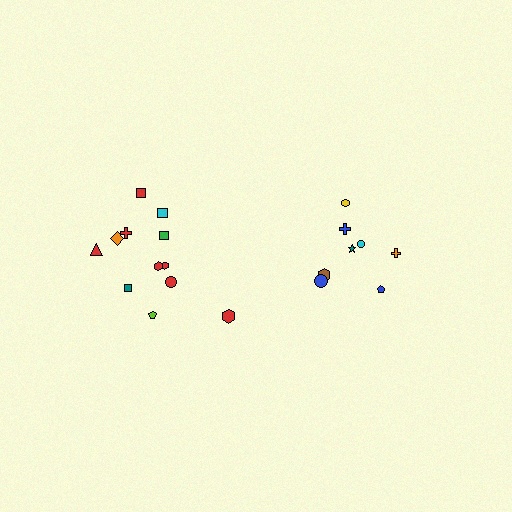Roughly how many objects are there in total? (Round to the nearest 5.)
Roughly 20 objects in total.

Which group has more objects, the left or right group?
The left group.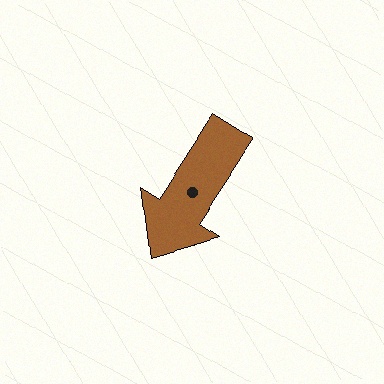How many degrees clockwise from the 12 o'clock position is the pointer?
Approximately 213 degrees.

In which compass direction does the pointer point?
Southwest.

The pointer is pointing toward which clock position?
Roughly 7 o'clock.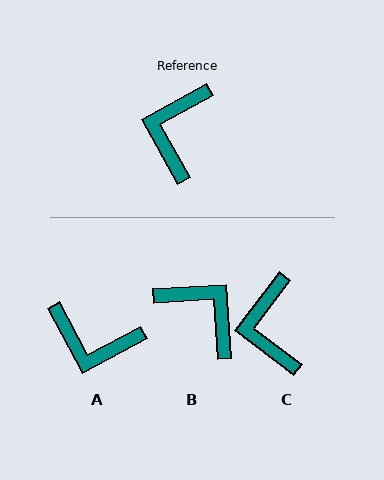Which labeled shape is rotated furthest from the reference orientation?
B, about 116 degrees away.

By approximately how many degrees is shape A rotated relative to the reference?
Approximately 89 degrees counter-clockwise.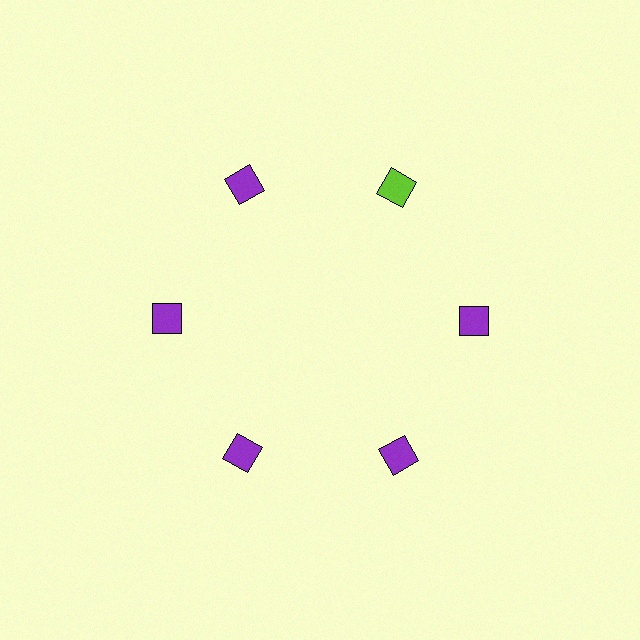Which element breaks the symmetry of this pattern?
The lime diamond at roughly the 1 o'clock position breaks the symmetry. All other shapes are purple diamonds.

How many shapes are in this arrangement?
There are 6 shapes arranged in a ring pattern.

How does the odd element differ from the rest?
It has a different color: lime instead of purple.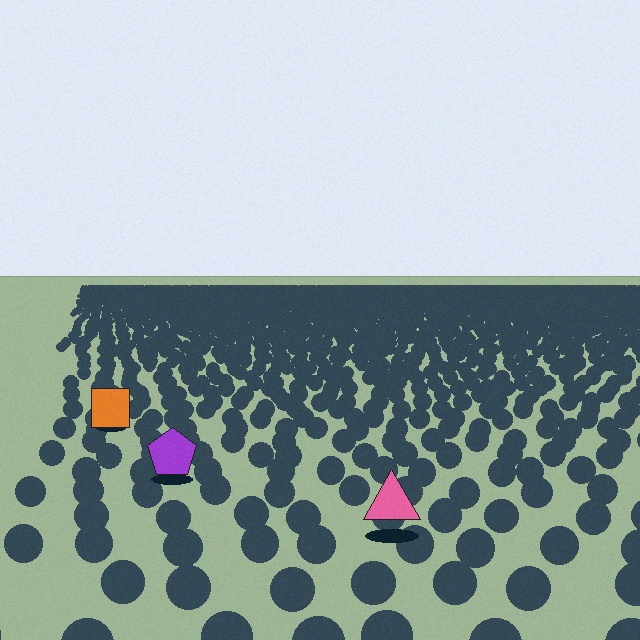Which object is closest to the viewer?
The pink triangle is closest. The texture marks near it are larger and more spread out.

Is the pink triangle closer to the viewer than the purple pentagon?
Yes. The pink triangle is closer — you can tell from the texture gradient: the ground texture is coarser near it.